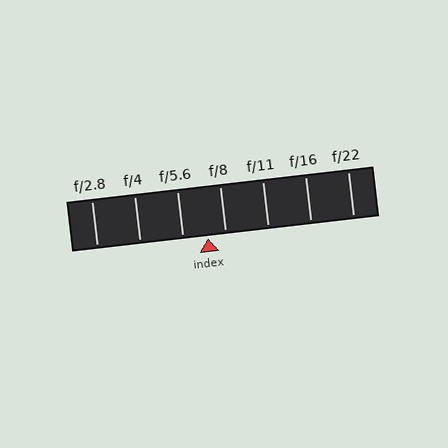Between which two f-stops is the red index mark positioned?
The index mark is between f/5.6 and f/8.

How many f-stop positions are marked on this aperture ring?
There are 7 f-stop positions marked.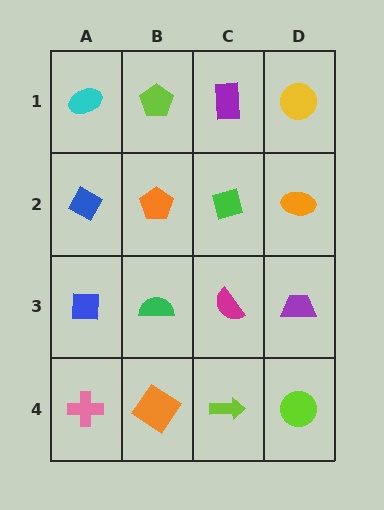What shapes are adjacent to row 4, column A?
A blue square (row 3, column A), an orange diamond (row 4, column B).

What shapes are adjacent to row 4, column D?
A purple trapezoid (row 3, column D), a lime arrow (row 4, column C).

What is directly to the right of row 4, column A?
An orange diamond.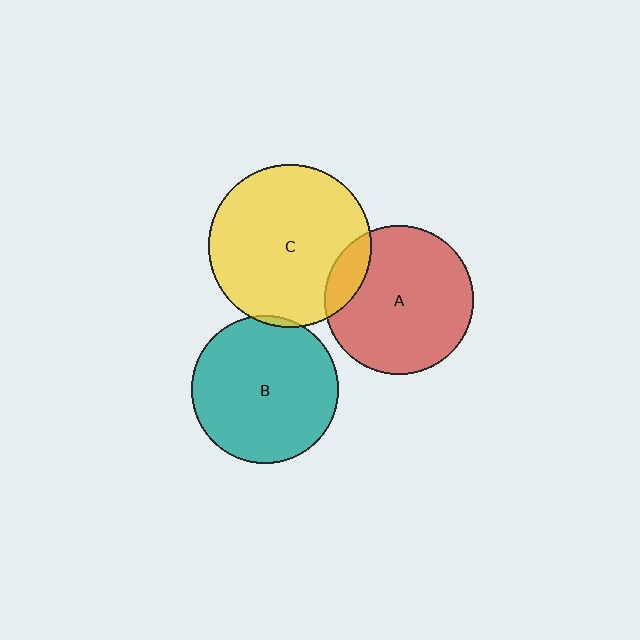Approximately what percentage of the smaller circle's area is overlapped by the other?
Approximately 5%.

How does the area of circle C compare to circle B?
Approximately 1.2 times.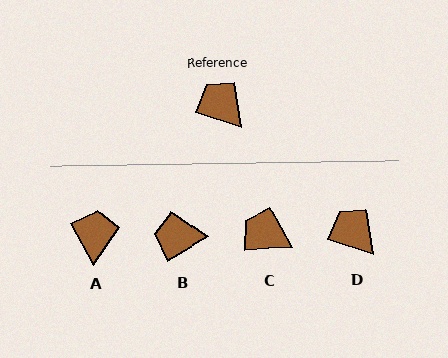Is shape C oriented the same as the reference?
No, it is off by about 20 degrees.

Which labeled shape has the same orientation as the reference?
D.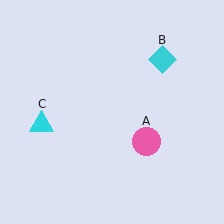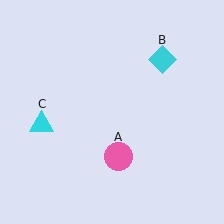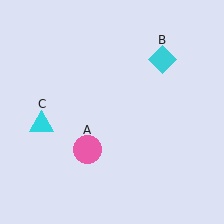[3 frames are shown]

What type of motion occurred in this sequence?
The pink circle (object A) rotated clockwise around the center of the scene.